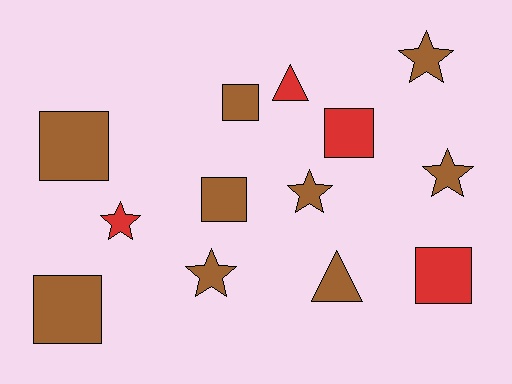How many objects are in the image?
There are 13 objects.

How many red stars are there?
There is 1 red star.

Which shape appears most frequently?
Square, with 6 objects.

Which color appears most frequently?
Brown, with 9 objects.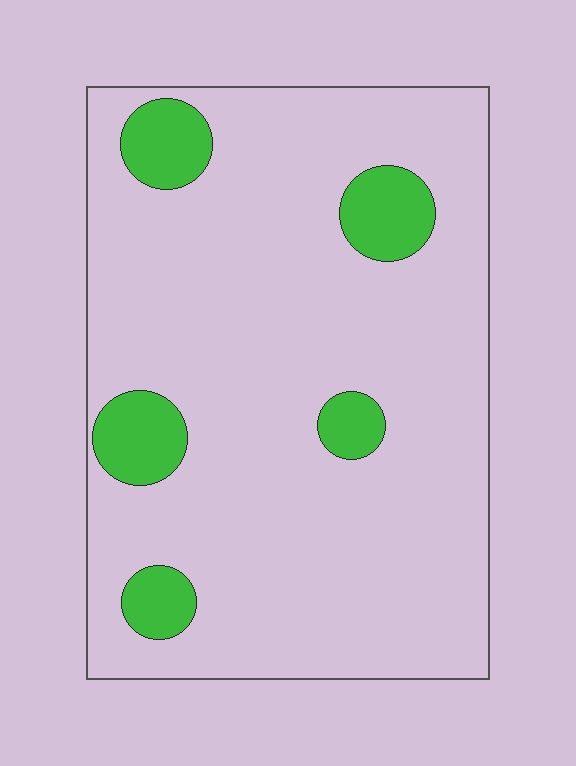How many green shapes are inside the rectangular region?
5.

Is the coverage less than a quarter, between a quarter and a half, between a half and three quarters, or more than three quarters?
Less than a quarter.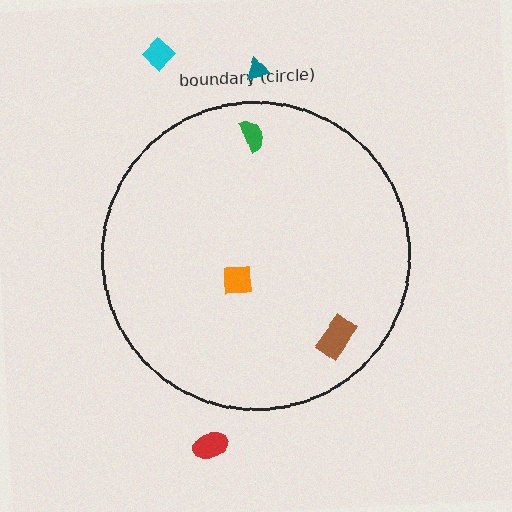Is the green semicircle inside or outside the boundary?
Inside.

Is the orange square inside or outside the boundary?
Inside.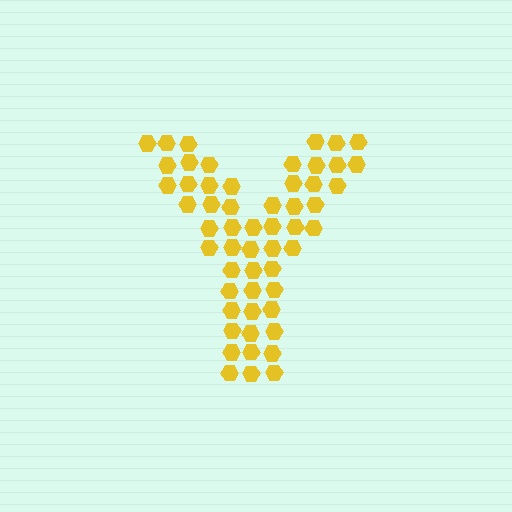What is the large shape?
The large shape is the letter Y.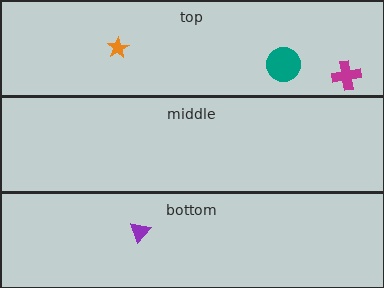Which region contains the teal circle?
The top region.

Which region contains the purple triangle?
The bottom region.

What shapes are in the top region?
The teal circle, the magenta cross, the orange star.